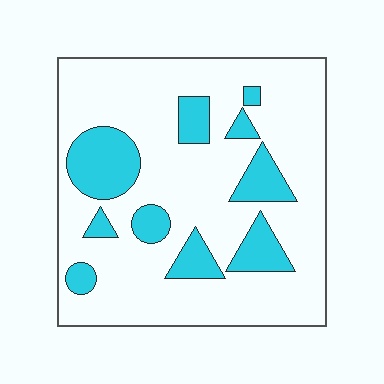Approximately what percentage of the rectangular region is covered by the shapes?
Approximately 20%.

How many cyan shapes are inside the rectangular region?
10.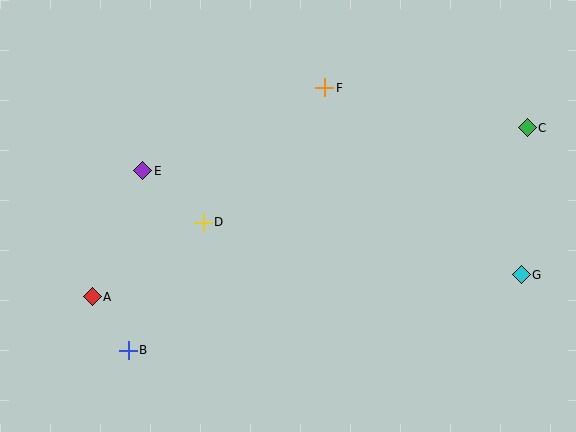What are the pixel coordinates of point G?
Point G is at (521, 275).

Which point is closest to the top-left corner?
Point E is closest to the top-left corner.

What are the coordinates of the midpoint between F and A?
The midpoint between F and A is at (209, 192).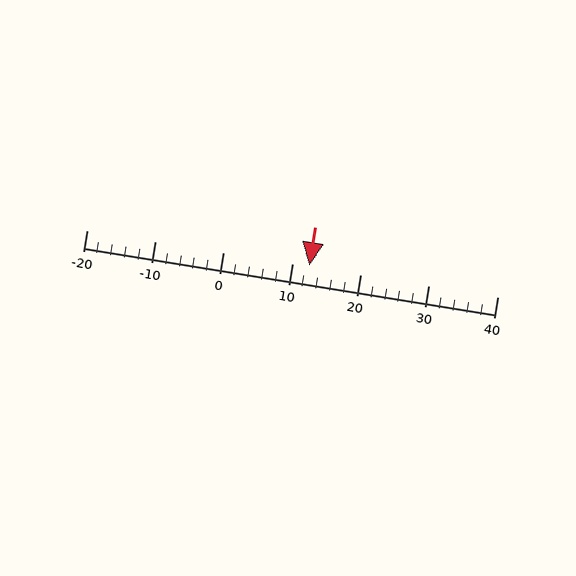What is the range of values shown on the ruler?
The ruler shows values from -20 to 40.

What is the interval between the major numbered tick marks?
The major tick marks are spaced 10 units apart.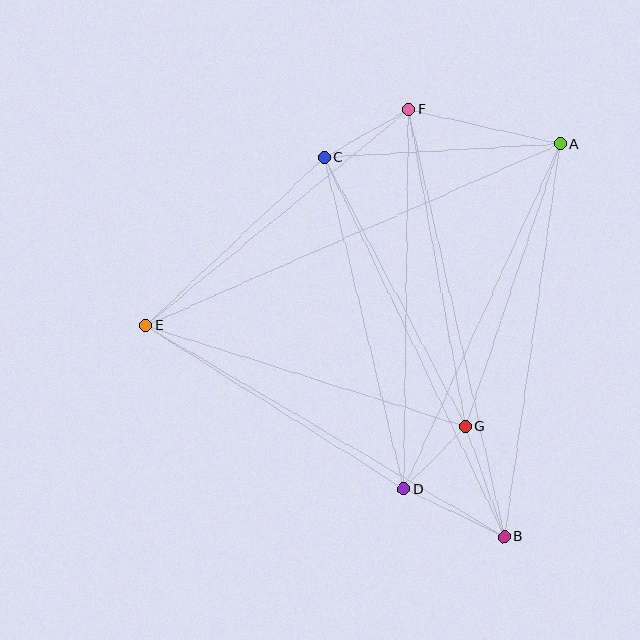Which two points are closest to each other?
Points D and G are closest to each other.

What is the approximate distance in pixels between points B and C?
The distance between B and C is approximately 420 pixels.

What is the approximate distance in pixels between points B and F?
The distance between B and F is approximately 437 pixels.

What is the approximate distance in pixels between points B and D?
The distance between B and D is approximately 111 pixels.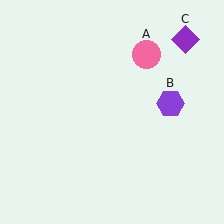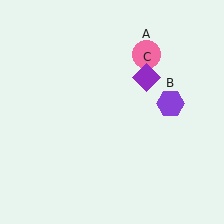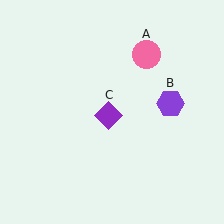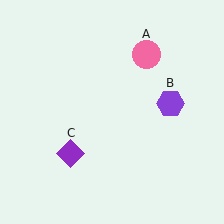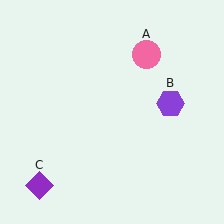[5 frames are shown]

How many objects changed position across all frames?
1 object changed position: purple diamond (object C).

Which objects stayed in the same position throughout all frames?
Pink circle (object A) and purple hexagon (object B) remained stationary.